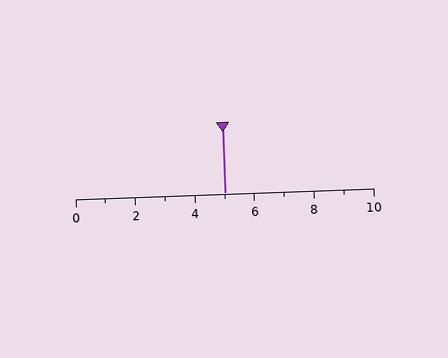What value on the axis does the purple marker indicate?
The marker indicates approximately 5.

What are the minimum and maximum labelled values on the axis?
The axis runs from 0 to 10.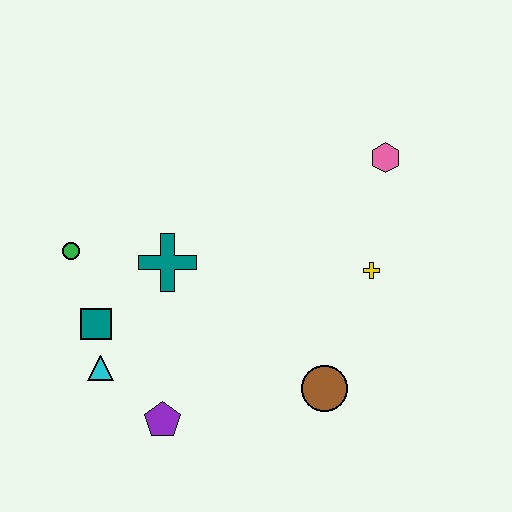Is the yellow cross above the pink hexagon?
No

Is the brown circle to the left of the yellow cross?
Yes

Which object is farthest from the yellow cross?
The green circle is farthest from the yellow cross.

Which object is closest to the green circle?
The teal square is closest to the green circle.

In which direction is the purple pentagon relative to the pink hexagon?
The purple pentagon is below the pink hexagon.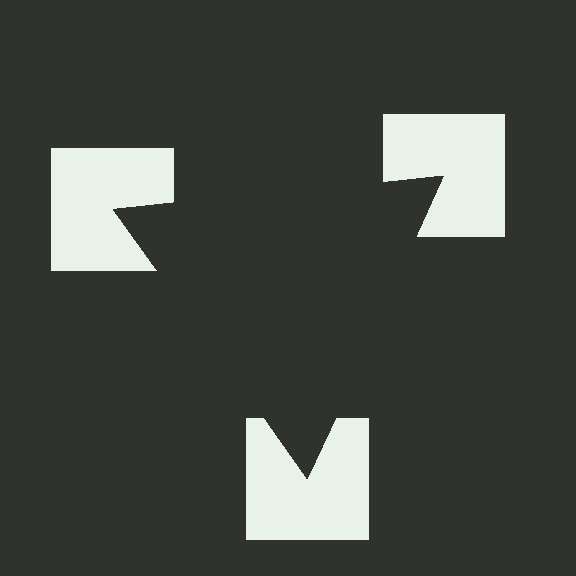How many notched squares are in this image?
There are 3 — one at each vertex of the illusory triangle.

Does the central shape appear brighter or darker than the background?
It typically appears slightly darker than the background, even though no actual brightness change is drawn.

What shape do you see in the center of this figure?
An illusory triangle — its edges are inferred from the aligned wedge cuts in the notched squares, not physically drawn.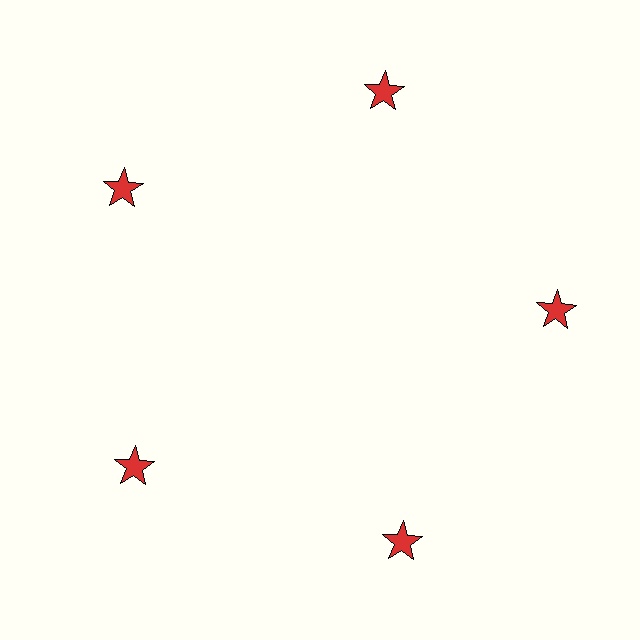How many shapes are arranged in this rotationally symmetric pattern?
There are 5 shapes, arranged in 5 groups of 1.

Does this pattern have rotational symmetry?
Yes, this pattern has 5-fold rotational symmetry. It looks the same after rotating 72 degrees around the center.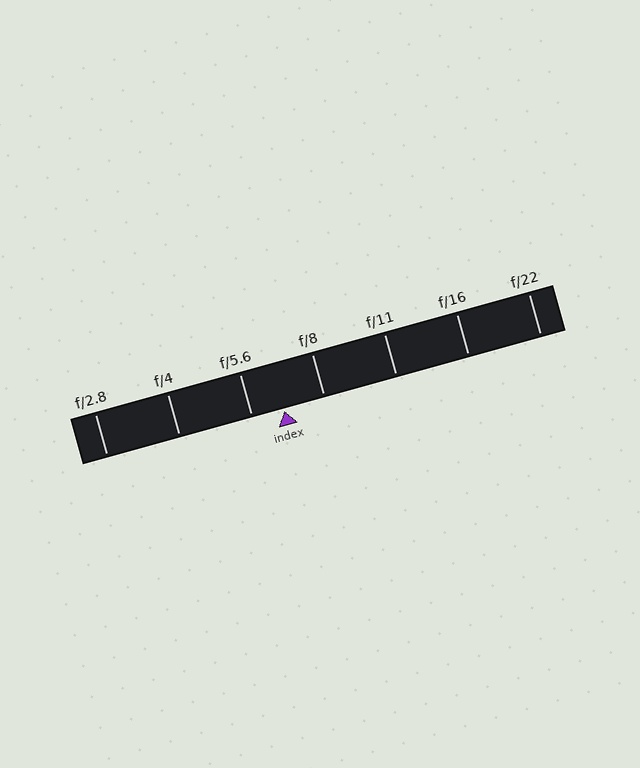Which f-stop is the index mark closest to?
The index mark is closest to f/5.6.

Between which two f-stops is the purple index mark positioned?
The index mark is between f/5.6 and f/8.